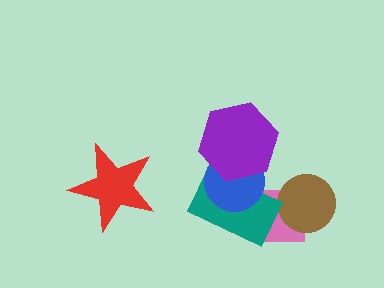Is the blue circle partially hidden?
Yes, it is partially covered by another shape.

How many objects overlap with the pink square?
2 objects overlap with the pink square.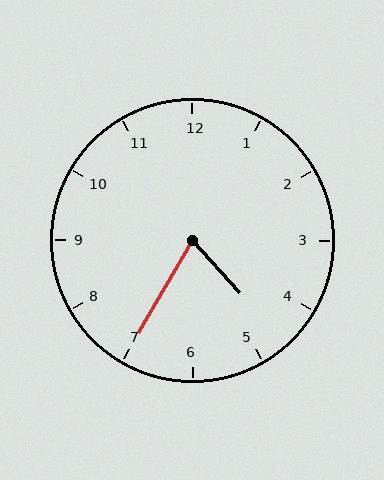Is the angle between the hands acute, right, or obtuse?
It is acute.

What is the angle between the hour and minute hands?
Approximately 72 degrees.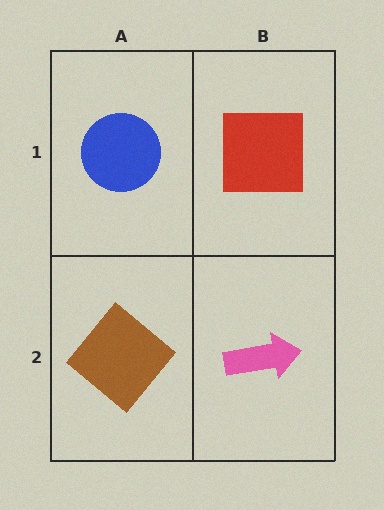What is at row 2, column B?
A pink arrow.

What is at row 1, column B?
A red square.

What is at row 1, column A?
A blue circle.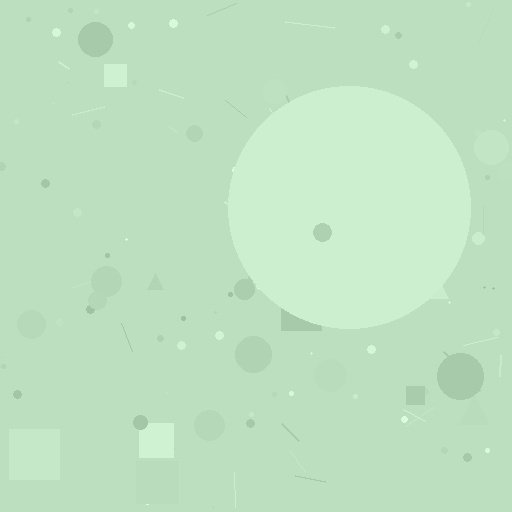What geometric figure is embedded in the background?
A circle is embedded in the background.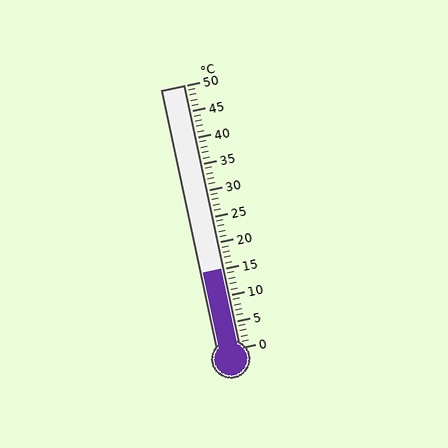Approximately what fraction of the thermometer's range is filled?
The thermometer is filled to approximately 30% of its range.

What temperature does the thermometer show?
The thermometer shows approximately 15°C.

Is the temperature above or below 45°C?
The temperature is below 45°C.